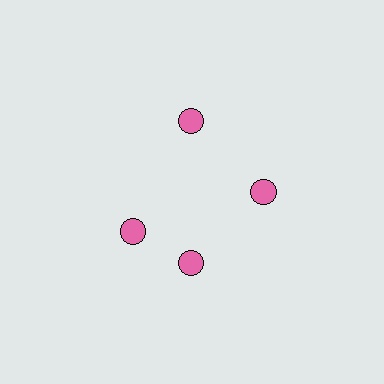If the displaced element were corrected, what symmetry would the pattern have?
It would have 4-fold rotational symmetry — the pattern would map onto itself every 90 degrees.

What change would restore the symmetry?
The symmetry would be restored by rotating it back into even spacing with its neighbors so that all 4 circles sit at equal angles and equal distance from the center.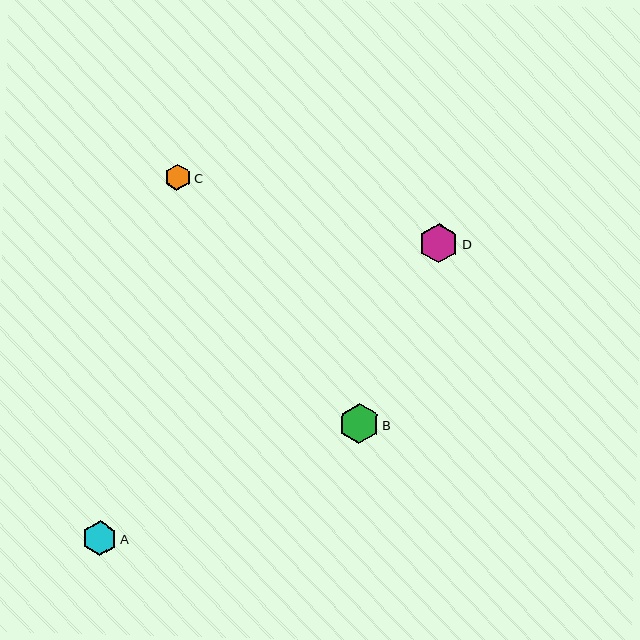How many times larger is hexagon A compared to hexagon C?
Hexagon A is approximately 1.4 times the size of hexagon C.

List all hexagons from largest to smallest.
From largest to smallest: B, D, A, C.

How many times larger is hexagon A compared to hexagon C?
Hexagon A is approximately 1.4 times the size of hexagon C.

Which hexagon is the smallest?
Hexagon C is the smallest with a size of approximately 26 pixels.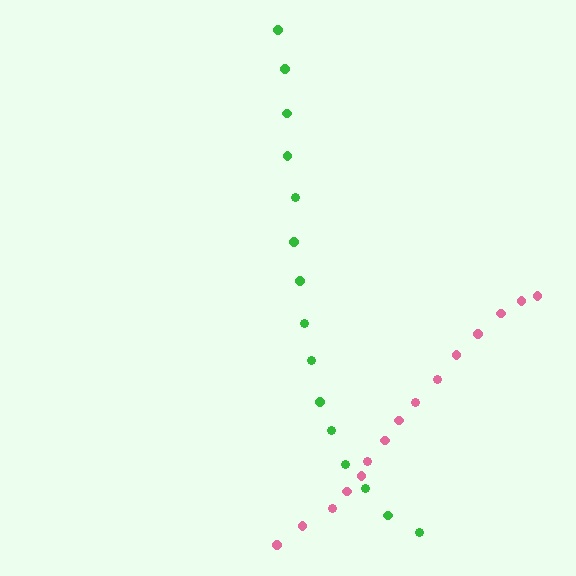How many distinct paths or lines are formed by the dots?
There are 2 distinct paths.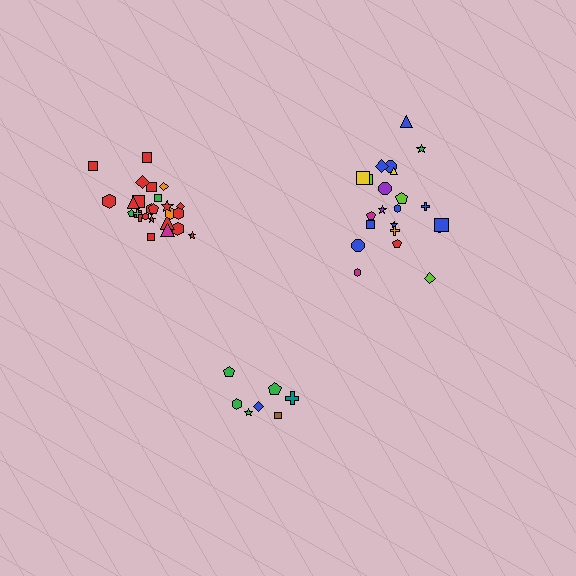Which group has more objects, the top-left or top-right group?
The top-left group.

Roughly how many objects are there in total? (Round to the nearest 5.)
Roughly 55 objects in total.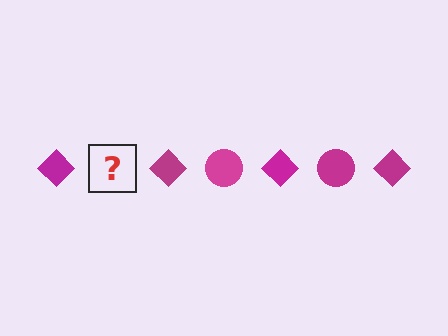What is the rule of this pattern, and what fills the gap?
The rule is that the pattern cycles through diamond, circle shapes in magenta. The gap should be filled with a magenta circle.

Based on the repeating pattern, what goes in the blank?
The blank should be a magenta circle.